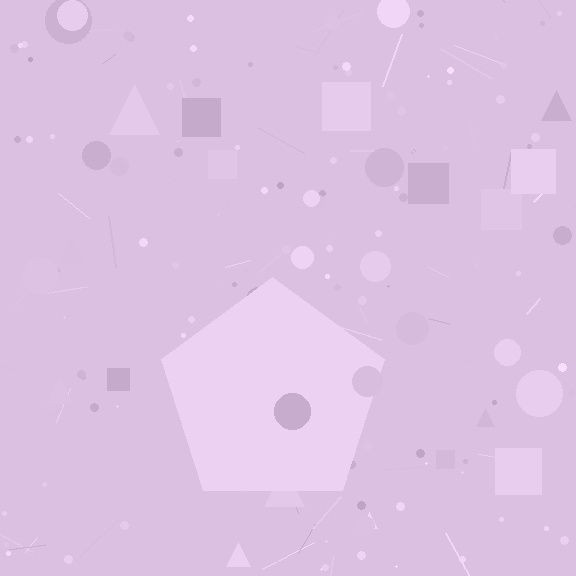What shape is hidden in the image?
A pentagon is hidden in the image.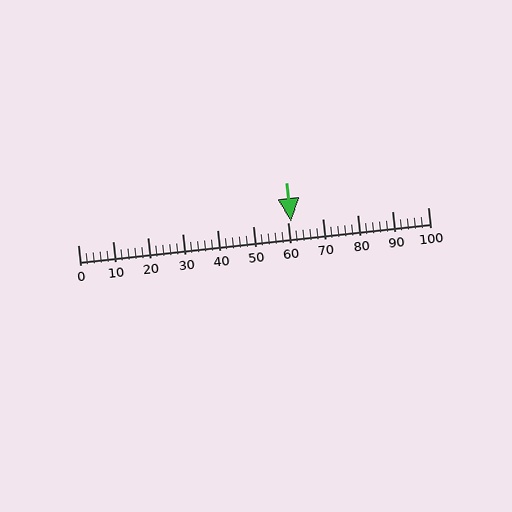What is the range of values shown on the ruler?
The ruler shows values from 0 to 100.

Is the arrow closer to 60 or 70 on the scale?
The arrow is closer to 60.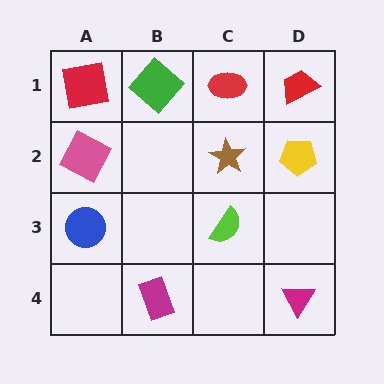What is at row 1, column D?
A red trapezoid.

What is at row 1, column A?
A red square.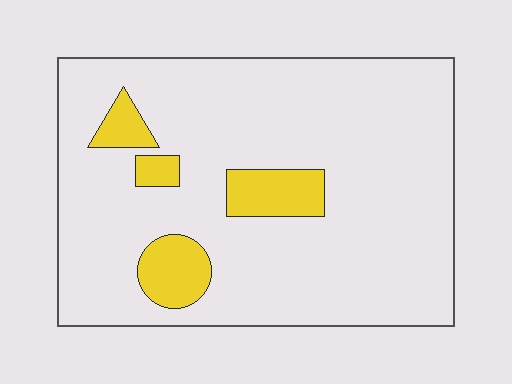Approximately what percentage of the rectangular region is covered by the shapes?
Approximately 10%.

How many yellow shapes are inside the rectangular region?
4.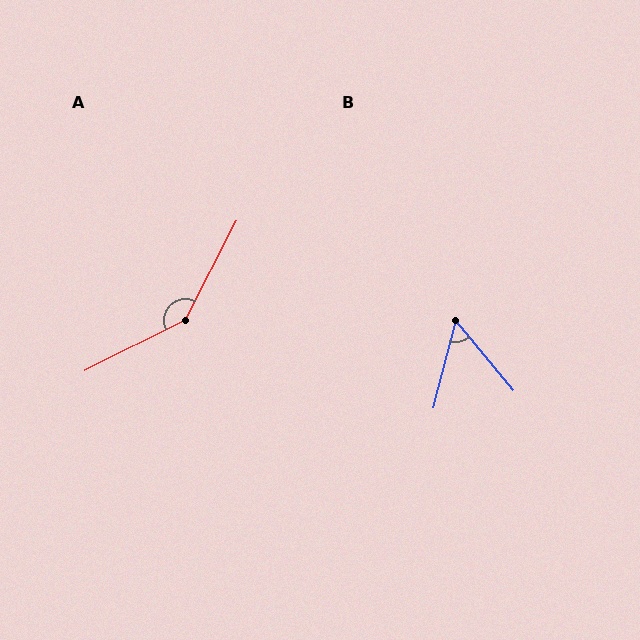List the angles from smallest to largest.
B (54°), A (144°).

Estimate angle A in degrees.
Approximately 144 degrees.